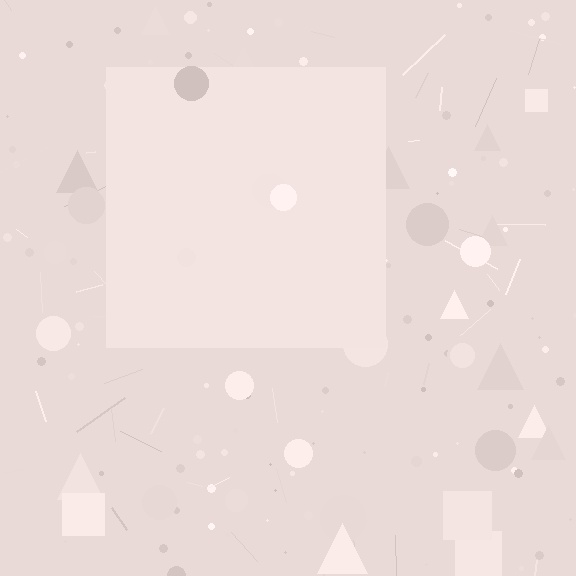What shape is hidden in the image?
A square is hidden in the image.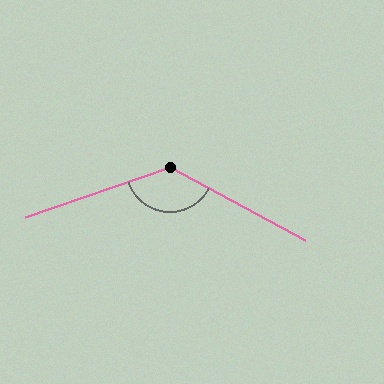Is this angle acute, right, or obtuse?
It is obtuse.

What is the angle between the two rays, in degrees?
Approximately 133 degrees.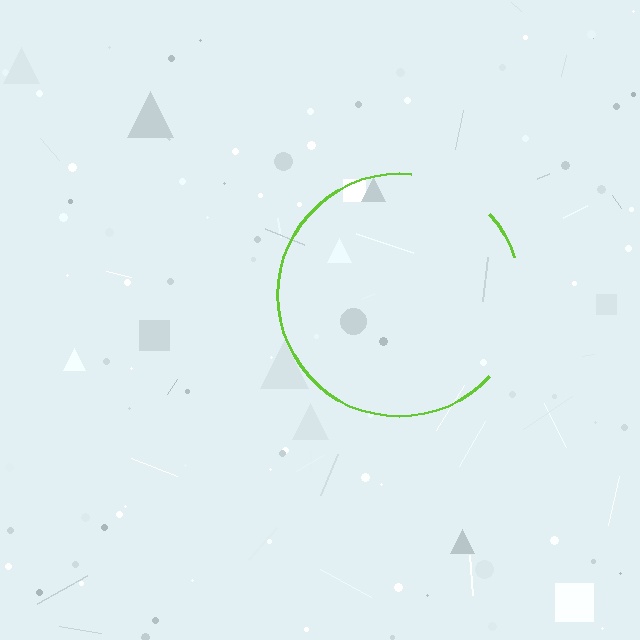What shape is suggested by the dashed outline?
The dashed outline suggests a circle.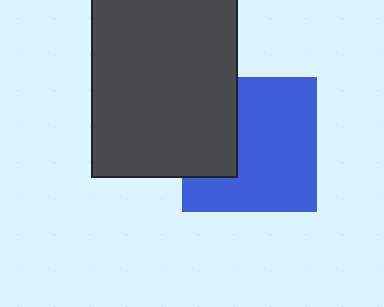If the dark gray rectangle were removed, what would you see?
You would see the complete blue square.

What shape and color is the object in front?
The object in front is a dark gray rectangle.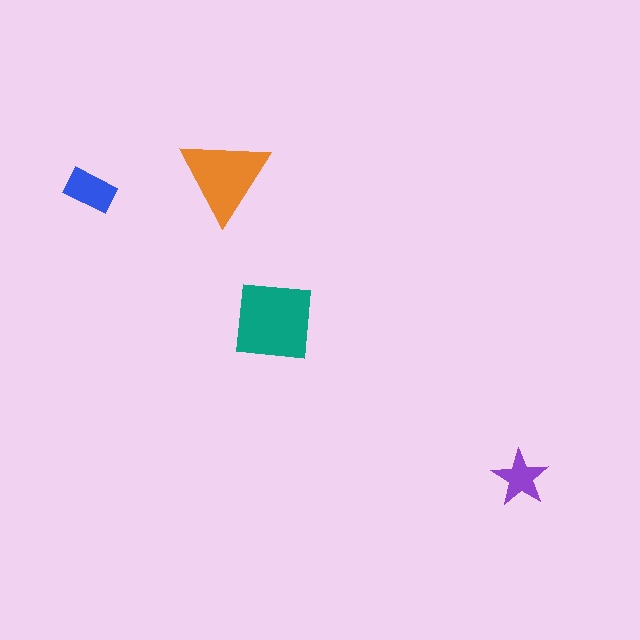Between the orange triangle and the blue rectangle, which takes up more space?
The orange triangle.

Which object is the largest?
The teal square.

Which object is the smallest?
The purple star.